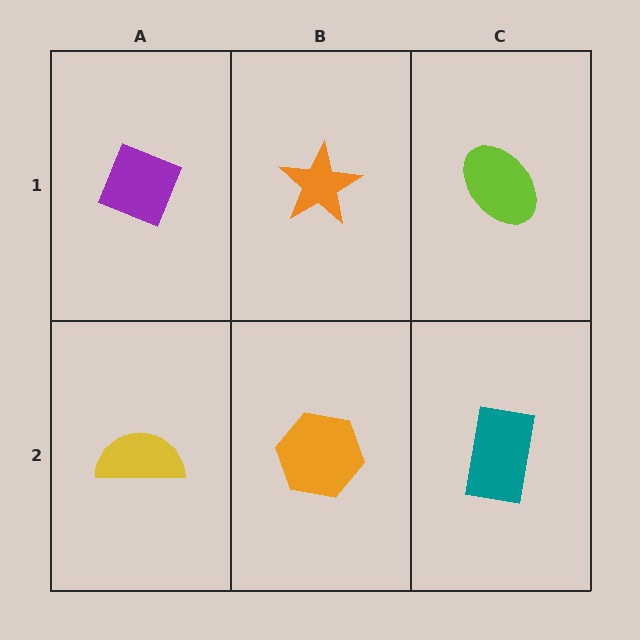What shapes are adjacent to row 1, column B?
An orange hexagon (row 2, column B), a purple diamond (row 1, column A), a lime ellipse (row 1, column C).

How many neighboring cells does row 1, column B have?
3.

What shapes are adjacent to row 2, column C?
A lime ellipse (row 1, column C), an orange hexagon (row 2, column B).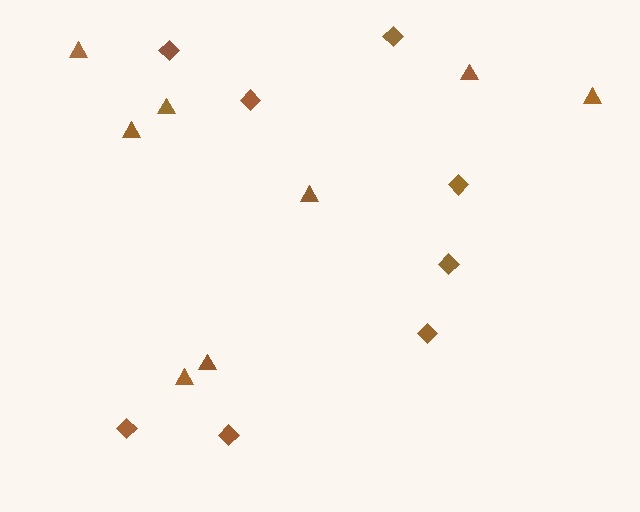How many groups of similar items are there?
There are 2 groups: one group of triangles (8) and one group of diamonds (8).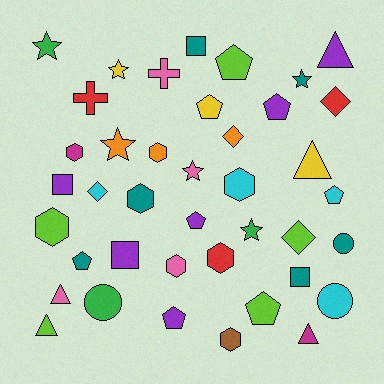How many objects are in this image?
There are 40 objects.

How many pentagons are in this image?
There are 8 pentagons.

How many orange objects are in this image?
There are 3 orange objects.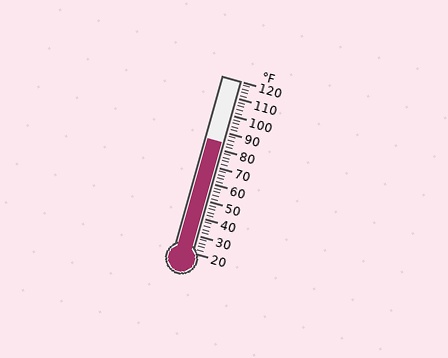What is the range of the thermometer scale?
The thermometer scale ranges from 20°F to 120°F.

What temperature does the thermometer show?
The thermometer shows approximately 84°F.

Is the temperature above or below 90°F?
The temperature is below 90°F.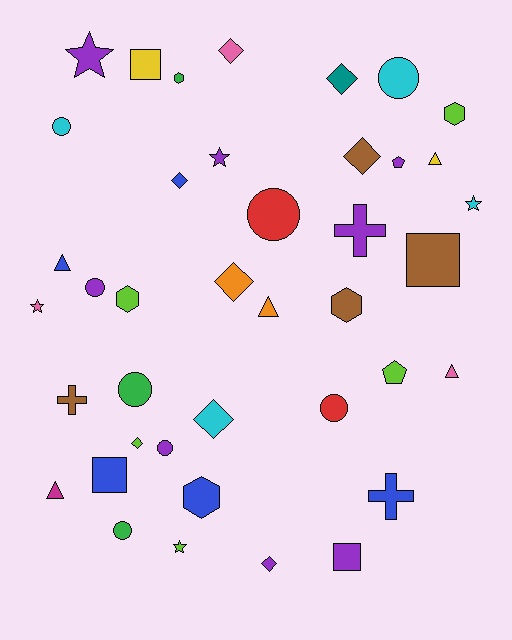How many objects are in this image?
There are 40 objects.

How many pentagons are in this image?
There are 2 pentagons.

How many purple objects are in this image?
There are 8 purple objects.